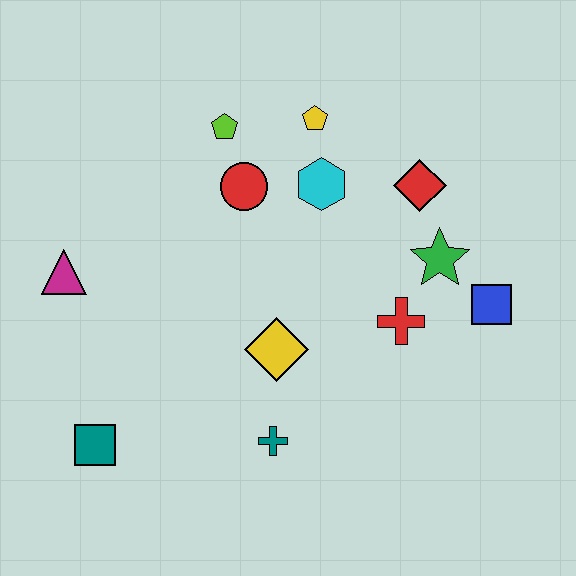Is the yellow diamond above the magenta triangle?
No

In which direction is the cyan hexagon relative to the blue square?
The cyan hexagon is to the left of the blue square.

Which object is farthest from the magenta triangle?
The blue square is farthest from the magenta triangle.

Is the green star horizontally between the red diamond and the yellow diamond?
No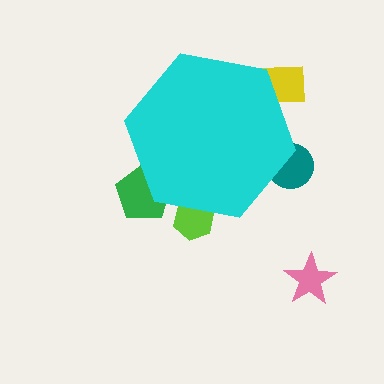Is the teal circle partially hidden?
Yes, the teal circle is partially hidden behind the cyan hexagon.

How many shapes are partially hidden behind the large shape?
4 shapes are partially hidden.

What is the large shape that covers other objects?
A cyan hexagon.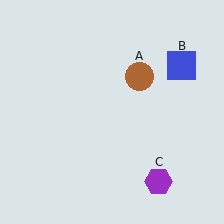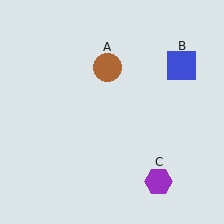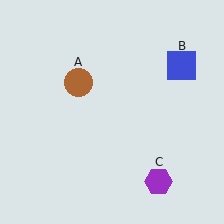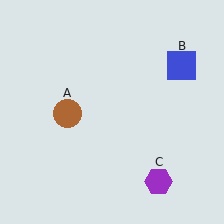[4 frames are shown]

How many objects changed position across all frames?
1 object changed position: brown circle (object A).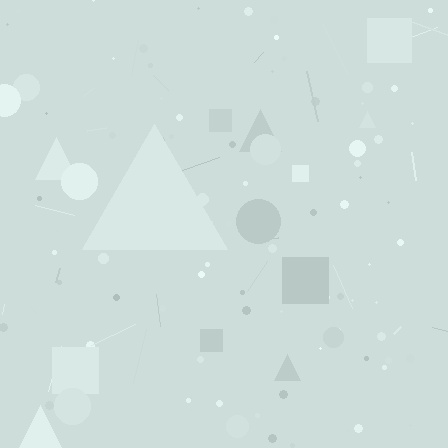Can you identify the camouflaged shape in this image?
The camouflaged shape is a triangle.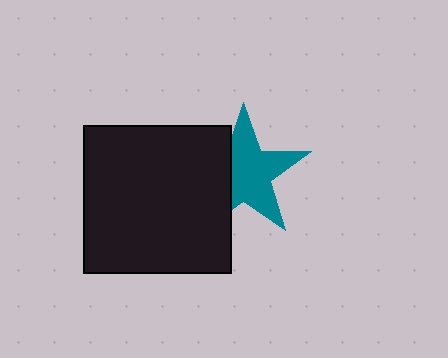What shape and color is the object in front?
The object in front is a black square.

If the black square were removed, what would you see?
You would see the complete teal star.